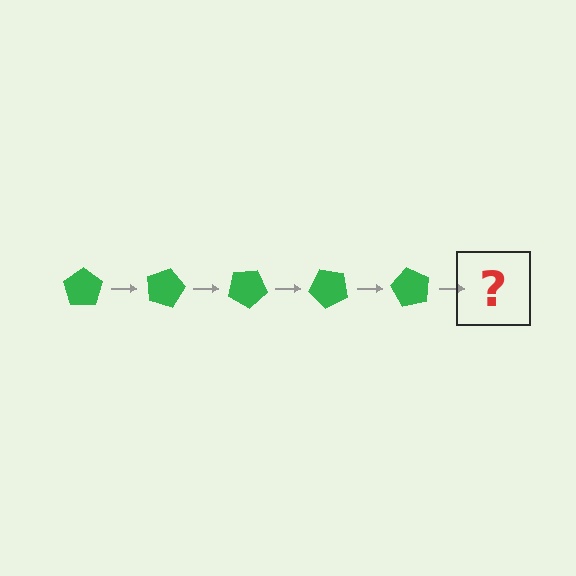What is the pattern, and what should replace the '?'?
The pattern is that the pentagon rotates 15 degrees each step. The '?' should be a green pentagon rotated 75 degrees.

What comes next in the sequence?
The next element should be a green pentagon rotated 75 degrees.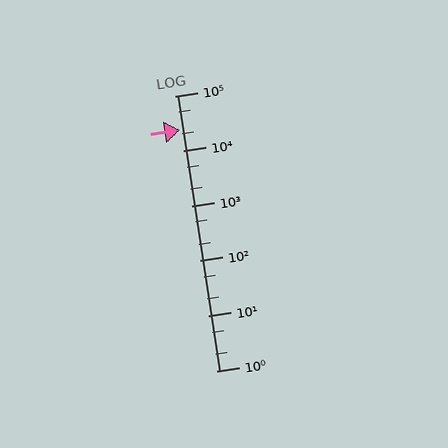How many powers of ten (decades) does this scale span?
The scale spans 5 decades, from 1 to 100000.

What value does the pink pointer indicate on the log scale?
The pointer indicates approximately 24000.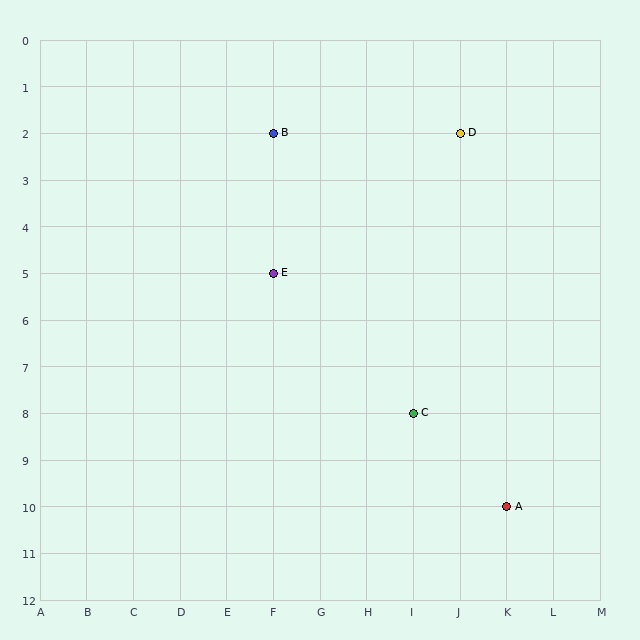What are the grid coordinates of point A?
Point A is at grid coordinates (K, 10).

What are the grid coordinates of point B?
Point B is at grid coordinates (F, 2).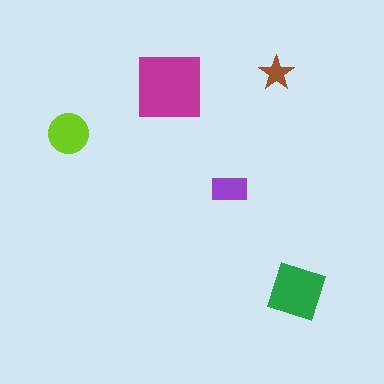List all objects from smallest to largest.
The brown star, the purple rectangle, the lime circle, the green diamond, the magenta square.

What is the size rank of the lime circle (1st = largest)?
3rd.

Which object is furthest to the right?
The green diamond is rightmost.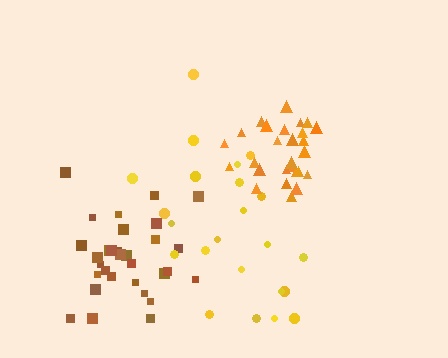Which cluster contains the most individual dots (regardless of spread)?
Brown (31).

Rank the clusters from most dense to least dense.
orange, brown, yellow.